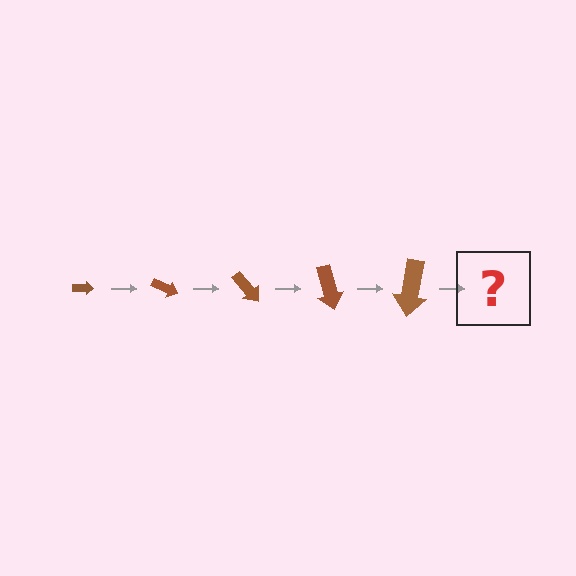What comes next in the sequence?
The next element should be an arrow, larger than the previous one and rotated 125 degrees from the start.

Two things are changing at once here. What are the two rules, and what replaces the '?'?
The two rules are that the arrow grows larger each step and it rotates 25 degrees each step. The '?' should be an arrow, larger than the previous one and rotated 125 degrees from the start.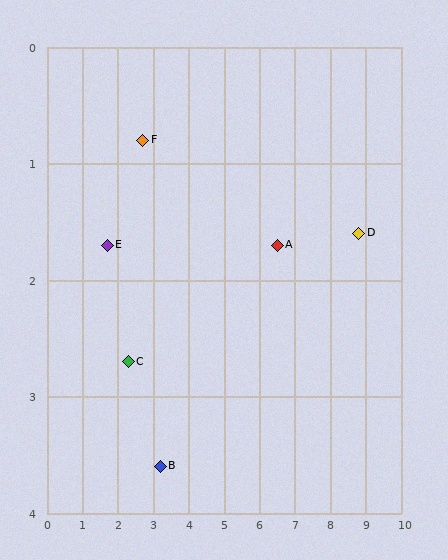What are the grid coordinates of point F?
Point F is at approximately (2.7, 0.8).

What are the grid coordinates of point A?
Point A is at approximately (6.5, 1.7).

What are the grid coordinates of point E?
Point E is at approximately (1.7, 1.7).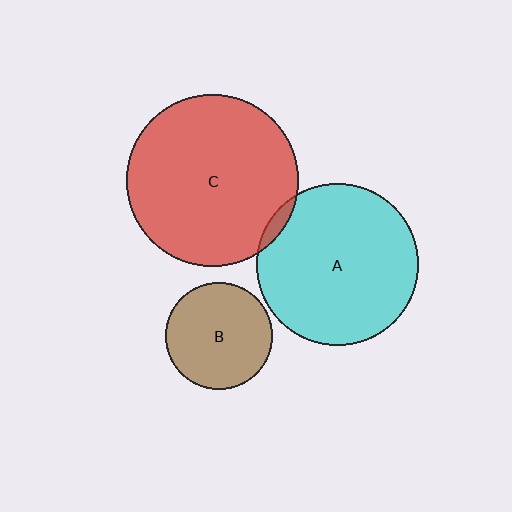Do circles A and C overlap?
Yes.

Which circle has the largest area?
Circle C (red).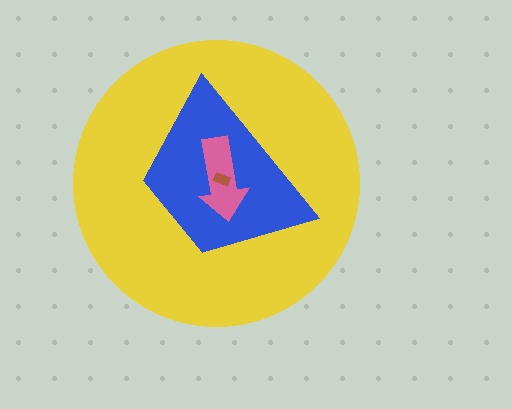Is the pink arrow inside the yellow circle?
Yes.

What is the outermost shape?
The yellow circle.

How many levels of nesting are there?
4.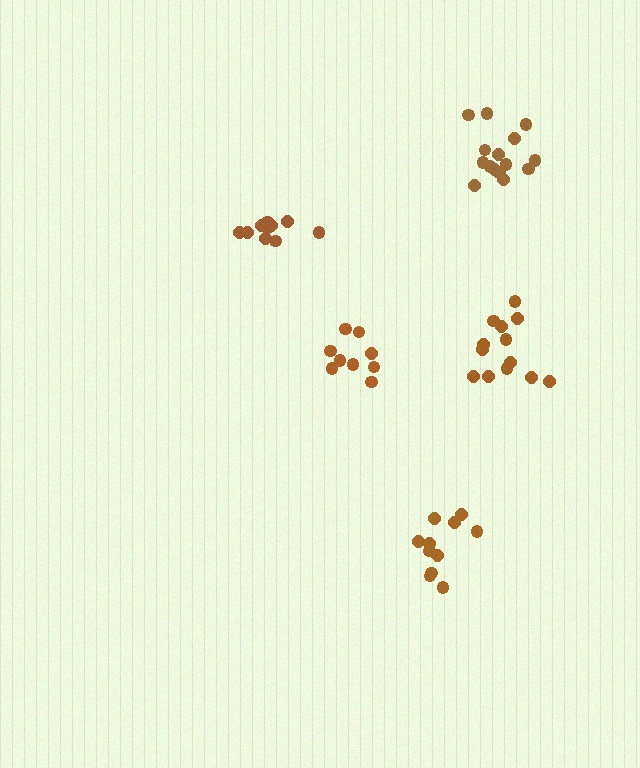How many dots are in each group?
Group 1: 11 dots, Group 2: 10 dots, Group 3: 13 dots, Group 4: 15 dots, Group 5: 9 dots (58 total).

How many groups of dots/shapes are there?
There are 5 groups.